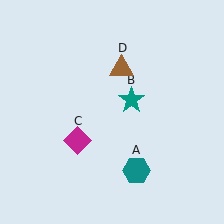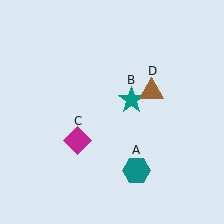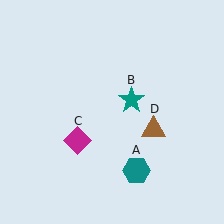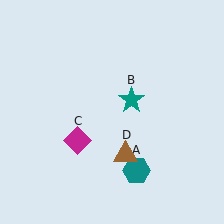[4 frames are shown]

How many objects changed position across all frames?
1 object changed position: brown triangle (object D).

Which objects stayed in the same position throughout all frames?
Teal hexagon (object A) and teal star (object B) and magenta diamond (object C) remained stationary.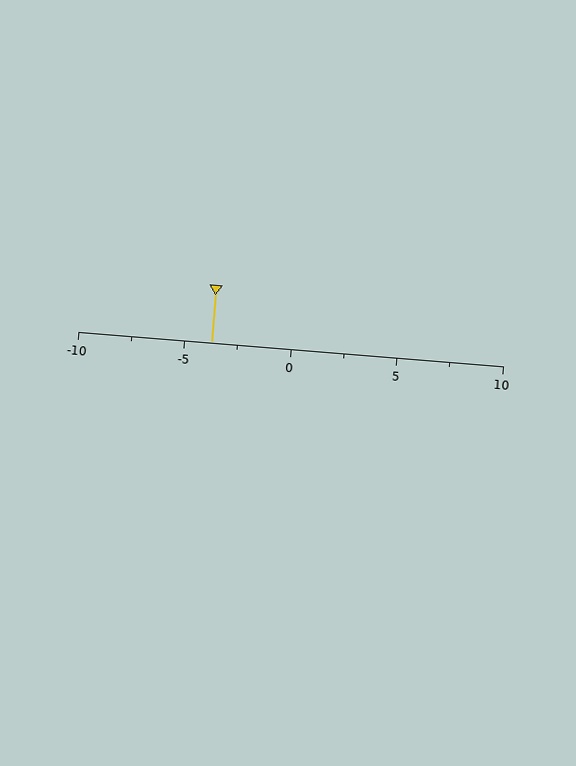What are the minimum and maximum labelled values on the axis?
The axis runs from -10 to 10.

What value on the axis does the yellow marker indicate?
The marker indicates approximately -3.8.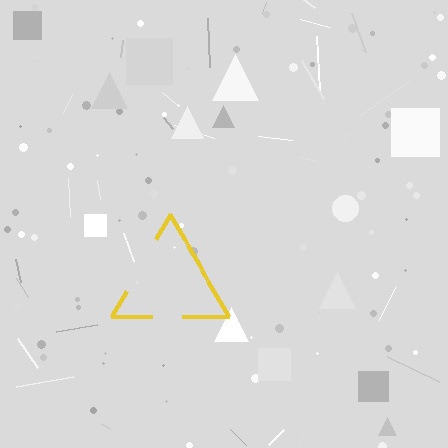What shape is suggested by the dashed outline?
The dashed outline suggests a triangle.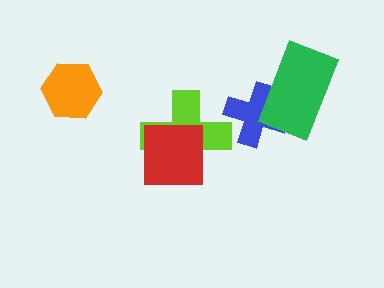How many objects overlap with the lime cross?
1 object overlaps with the lime cross.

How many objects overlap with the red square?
1 object overlaps with the red square.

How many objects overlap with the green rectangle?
1 object overlaps with the green rectangle.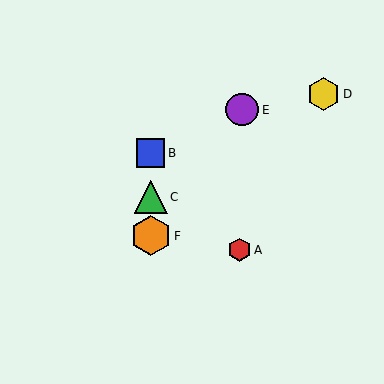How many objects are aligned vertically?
3 objects (B, C, F) are aligned vertically.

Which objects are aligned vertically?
Objects B, C, F are aligned vertically.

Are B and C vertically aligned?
Yes, both are at x≈151.